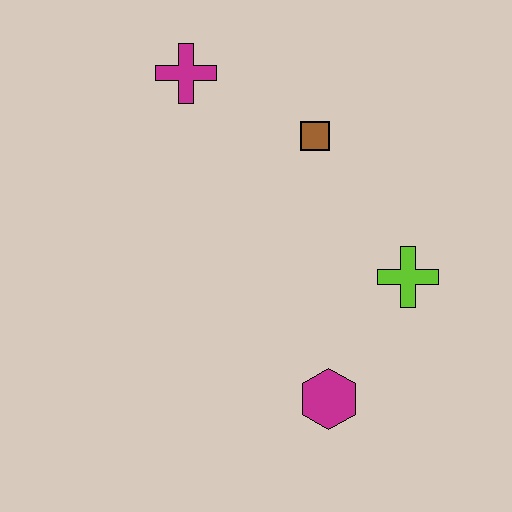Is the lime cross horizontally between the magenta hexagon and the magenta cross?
No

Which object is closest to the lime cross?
The magenta hexagon is closest to the lime cross.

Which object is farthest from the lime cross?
The magenta cross is farthest from the lime cross.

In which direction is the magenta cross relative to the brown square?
The magenta cross is to the left of the brown square.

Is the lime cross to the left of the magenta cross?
No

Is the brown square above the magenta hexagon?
Yes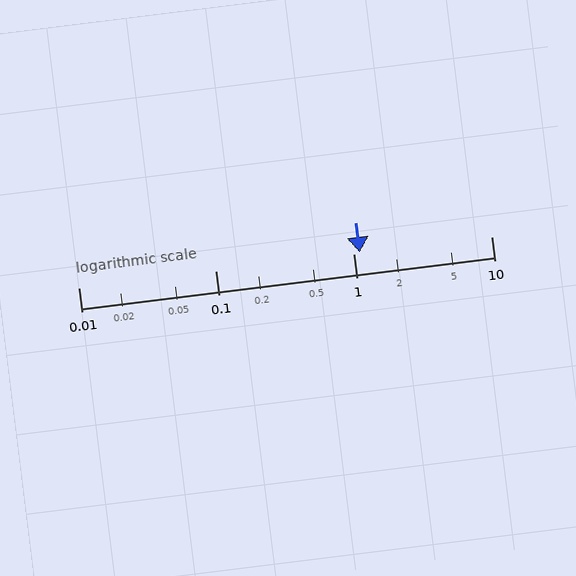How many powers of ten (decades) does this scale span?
The scale spans 3 decades, from 0.01 to 10.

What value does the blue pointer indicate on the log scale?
The pointer indicates approximately 1.1.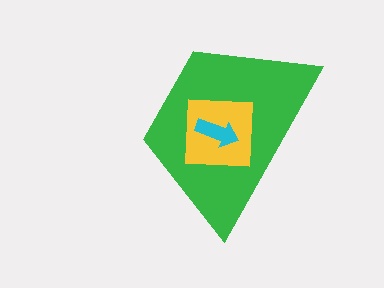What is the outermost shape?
The green trapezoid.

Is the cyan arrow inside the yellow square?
Yes.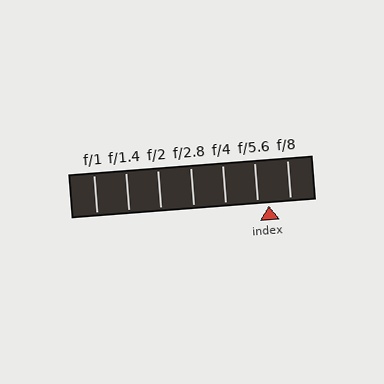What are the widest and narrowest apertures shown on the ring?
The widest aperture shown is f/1 and the narrowest is f/8.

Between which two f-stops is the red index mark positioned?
The index mark is between f/5.6 and f/8.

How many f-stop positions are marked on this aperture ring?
There are 7 f-stop positions marked.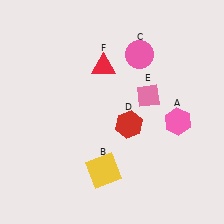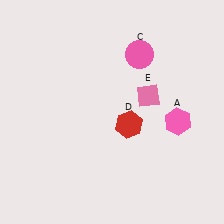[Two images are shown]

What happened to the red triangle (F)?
The red triangle (F) was removed in Image 2. It was in the top-left area of Image 1.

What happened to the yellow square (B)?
The yellow square (B) was removed in Image 2. It was in the bottom-left area of Image 1.